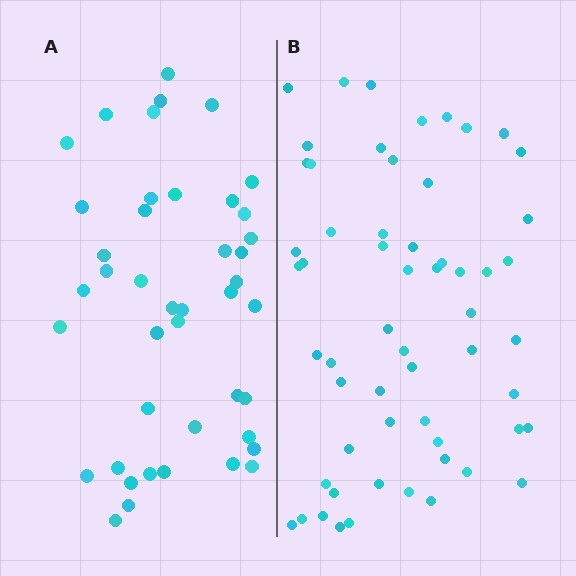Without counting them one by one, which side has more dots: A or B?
Region B (the right region) has more dots.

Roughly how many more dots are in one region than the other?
Region B has approximately 15 more dots than region A.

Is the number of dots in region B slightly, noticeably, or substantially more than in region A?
Region B has noticeably more, but not dramatically so. The ratio is roughly 1.3 to 1.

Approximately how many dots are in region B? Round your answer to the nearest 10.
About 60 dots. (The exact count is 58, which rounds to 60.)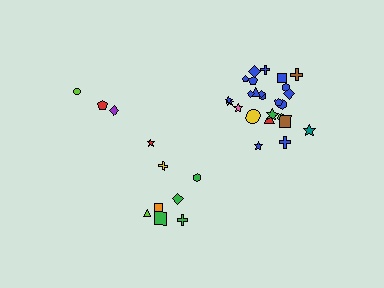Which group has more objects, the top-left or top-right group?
The top-right group.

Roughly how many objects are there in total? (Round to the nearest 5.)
Roughly 35 objects in total.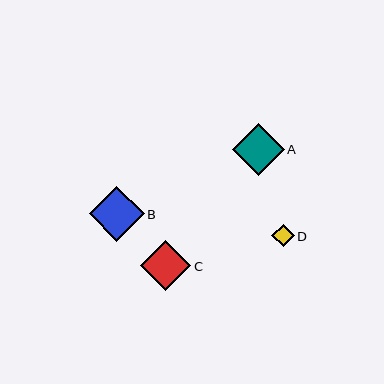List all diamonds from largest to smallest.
From largest to smallest: B, A, C, D.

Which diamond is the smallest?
Diamond D is the smallest with a size of approximately 22 pixels.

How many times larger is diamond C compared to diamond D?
Diamond C is approximately 2.2 times the size of diamond D.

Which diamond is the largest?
Diamond B is the largest with a size of approximately 55 pixels.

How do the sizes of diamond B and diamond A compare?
Diamond B and diamond A are approximately the same size.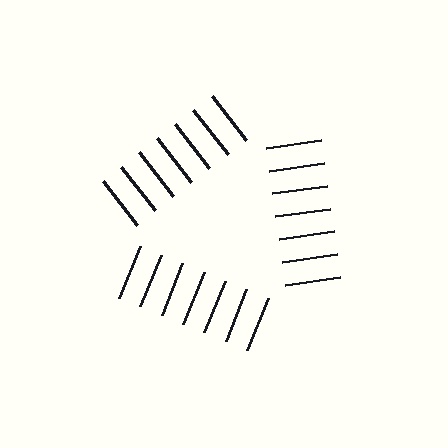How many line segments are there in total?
21 — 7 along each of the 3 edges.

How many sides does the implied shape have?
3 sides — the line-ends trace a triangle.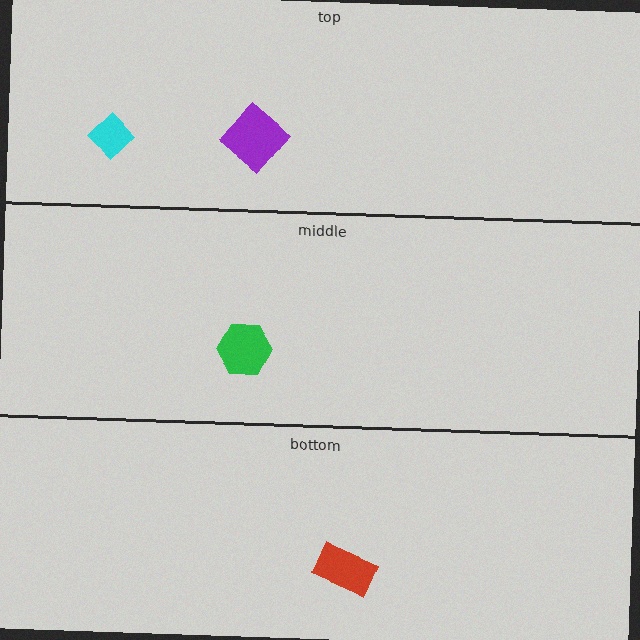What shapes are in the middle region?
The green hexagon.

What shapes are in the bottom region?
The red rectangle.